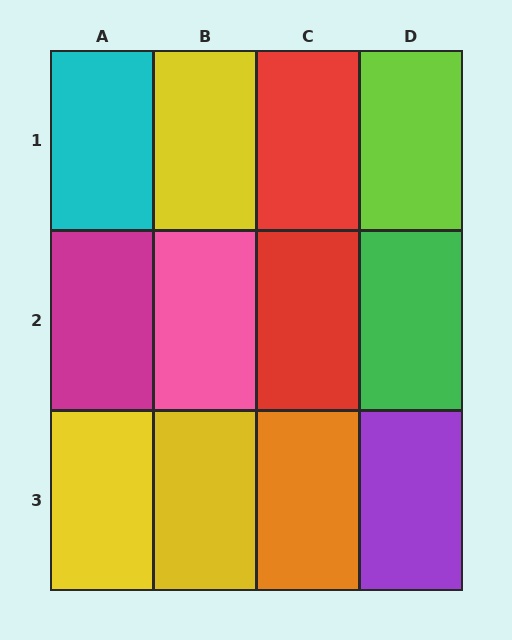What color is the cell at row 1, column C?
Red.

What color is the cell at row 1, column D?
Lime.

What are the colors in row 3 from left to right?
Yellow, yellow, orange, purple.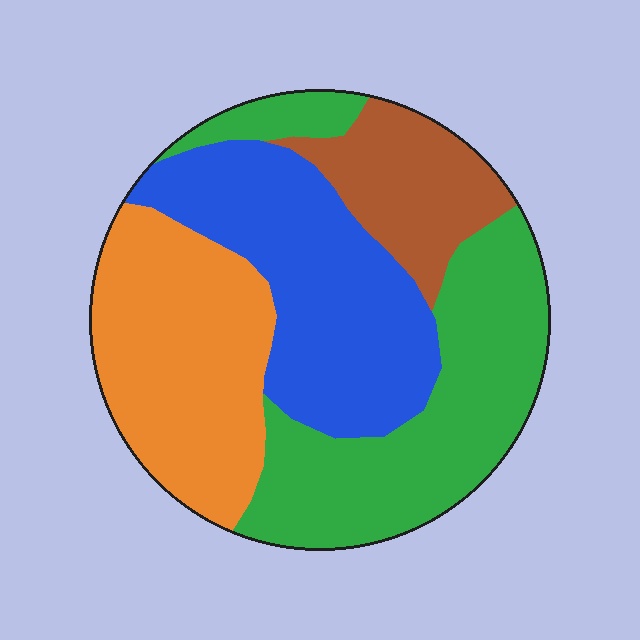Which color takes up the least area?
Brown, at roughly 15%.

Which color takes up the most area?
Green, at roughly 35%.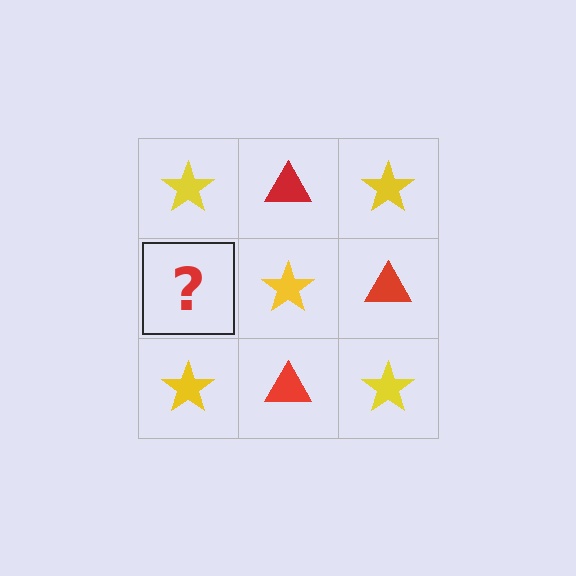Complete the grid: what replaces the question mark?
The question mark should be replaced with a red triangle.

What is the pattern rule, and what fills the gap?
The rule is that it alternates yellow star and red triangle in a checkerboard pattern. The gap should be filled with a red triangle.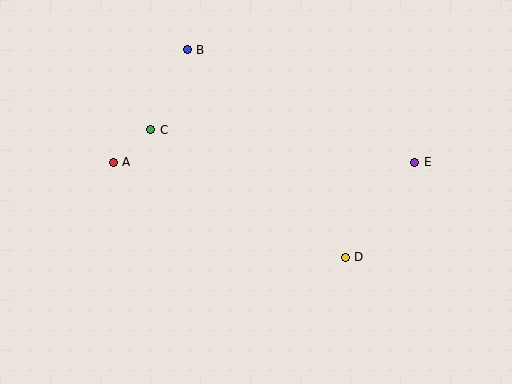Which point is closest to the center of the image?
Point D at (345, 257) is closest to the center.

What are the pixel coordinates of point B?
Point B is at (187, 50).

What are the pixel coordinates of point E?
Point E is at (415, 162).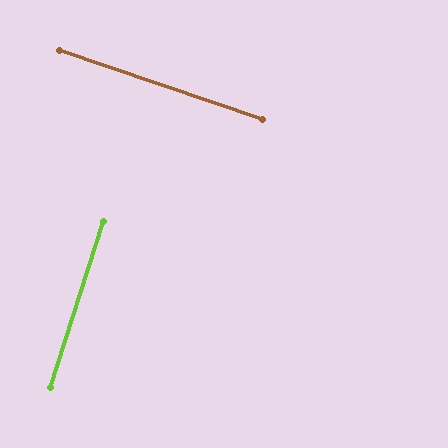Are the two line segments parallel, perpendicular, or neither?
Perpendicular — they meet at approximately 89°.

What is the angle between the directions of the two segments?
Approximately 89 degrees.